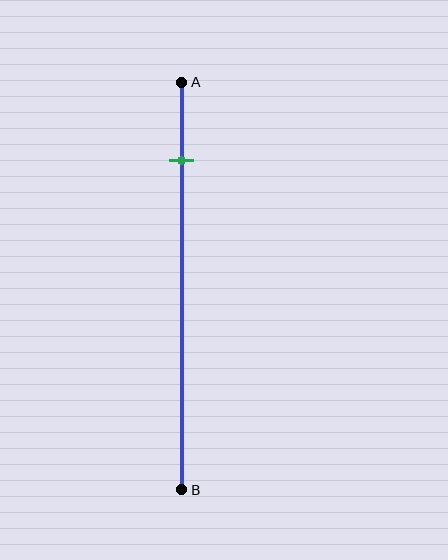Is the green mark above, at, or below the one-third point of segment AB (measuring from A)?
The green mark is above the one-third point of segment AB.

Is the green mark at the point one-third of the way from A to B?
No, the mark is at about 20% from A, not at the 33% one-third point.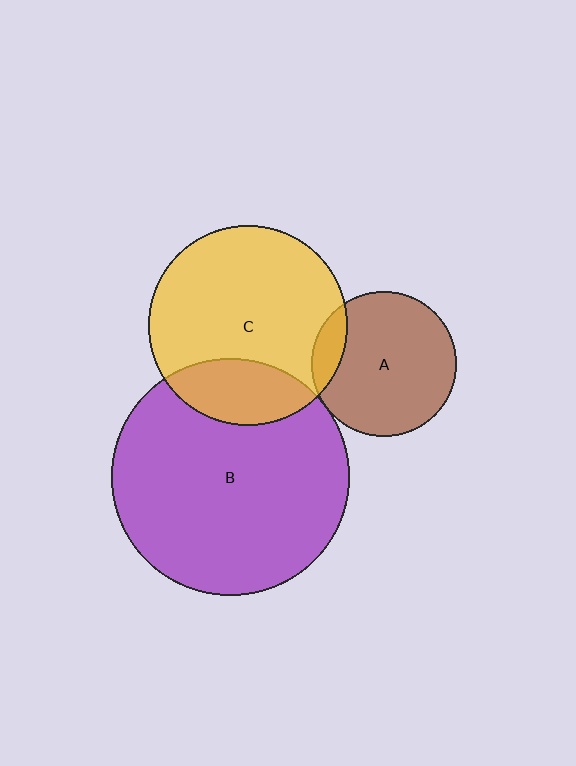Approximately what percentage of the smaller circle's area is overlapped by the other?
Approximately 5%.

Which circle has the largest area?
Circle B (purple).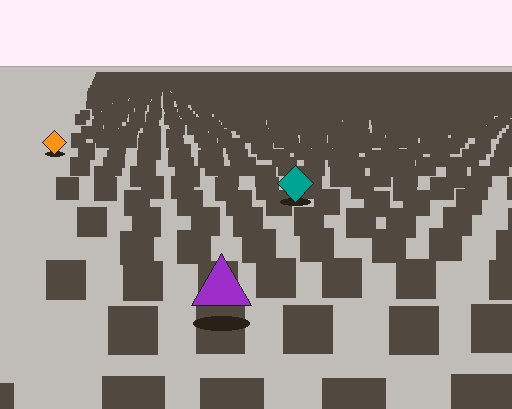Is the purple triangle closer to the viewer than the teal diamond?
Yes. The purple triangle is closer — you can tell from the texture gradient: the ground texture is coarser near it.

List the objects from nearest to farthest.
From nearest to farthest: the purple triangle, the teal diamond, the orange diamond.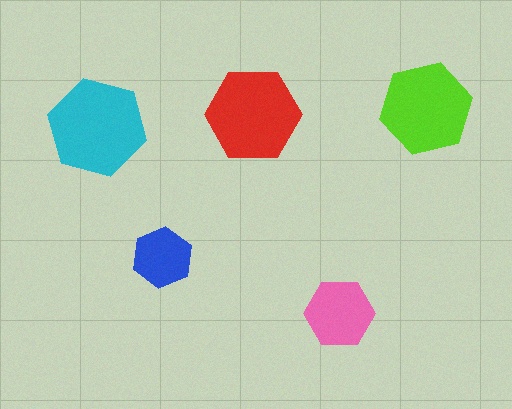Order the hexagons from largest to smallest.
the cyan one, the red one, the lime one, the pink one, the blue one.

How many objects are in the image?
There are 5 objects in the image.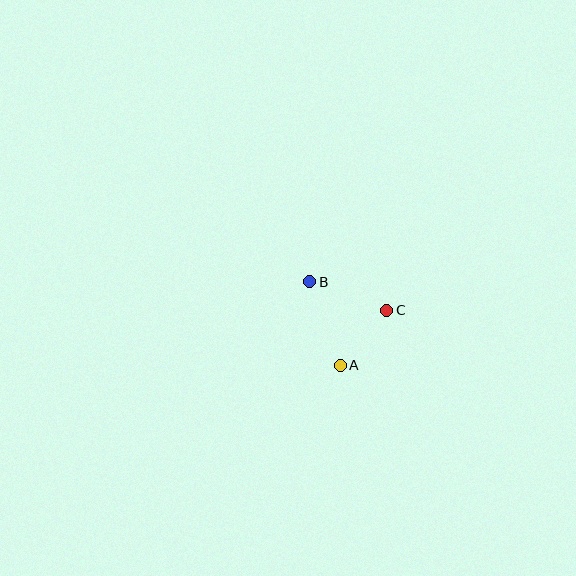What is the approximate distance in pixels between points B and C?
The distance between B and C is approximately 82 pixels.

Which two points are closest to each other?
Points A and C are closest to each other.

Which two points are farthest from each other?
Points A and B are farthest from each other.